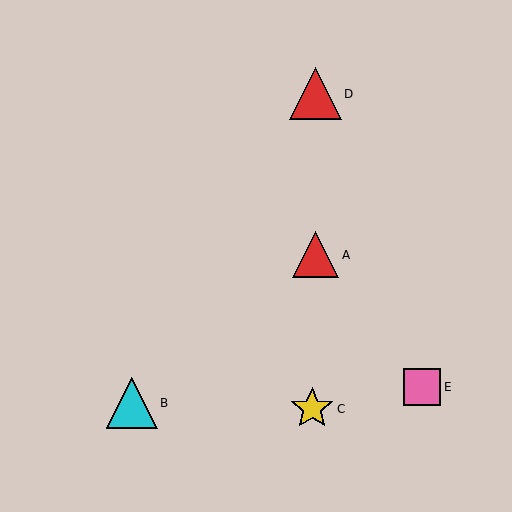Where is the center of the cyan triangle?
The center of the cyan triangle is at (132, 403).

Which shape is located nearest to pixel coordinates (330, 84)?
The red triangle (labeled D) at (315, 94) is nearest to that location.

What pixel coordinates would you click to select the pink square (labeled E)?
Click at (422, 387) to select the pink square E.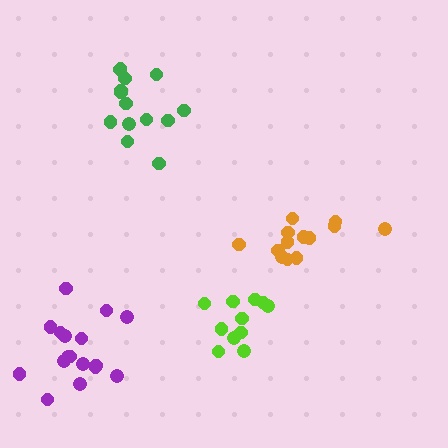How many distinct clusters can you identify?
There are 4 distinct clusters.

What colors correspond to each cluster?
The clusters are colored: lime, orange, green, purple.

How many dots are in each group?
Group 1: 11 dots, Group 2: 13 dots, Group 3: 14 dots, Group 4: 17 dots (55 total).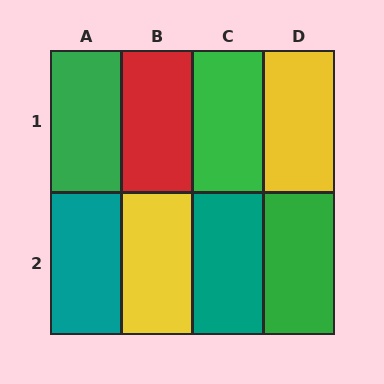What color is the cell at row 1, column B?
Red.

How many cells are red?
1 cell is red.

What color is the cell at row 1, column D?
Yellow.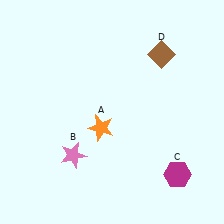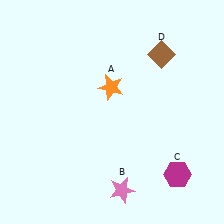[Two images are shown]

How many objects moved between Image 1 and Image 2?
2 objects moved between the two images.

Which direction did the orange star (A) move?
The orange star (A) moved up.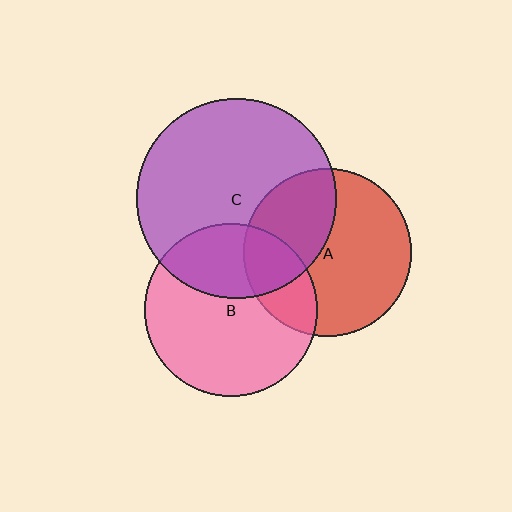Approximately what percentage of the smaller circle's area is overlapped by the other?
Approximately 35%.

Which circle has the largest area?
Circle C (purple).